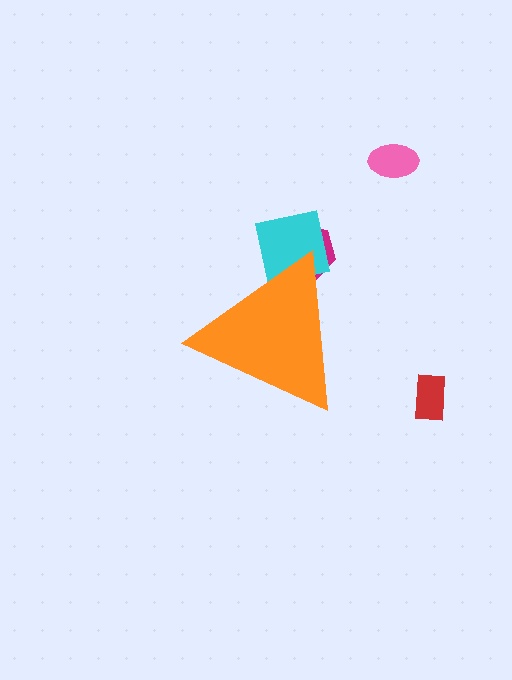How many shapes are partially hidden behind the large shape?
3 shapes are partially hidden.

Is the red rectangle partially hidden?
No, the red rectangle is fully visible.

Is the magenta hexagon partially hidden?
Yes, the magenta hexagon is partially hidden behind the orange triangle.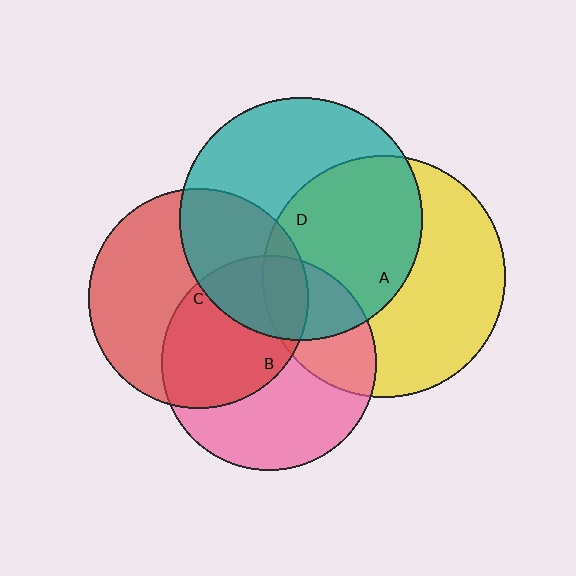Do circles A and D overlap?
Yes.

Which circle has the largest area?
Circle D (teal).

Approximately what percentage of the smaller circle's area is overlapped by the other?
Approximately 50%.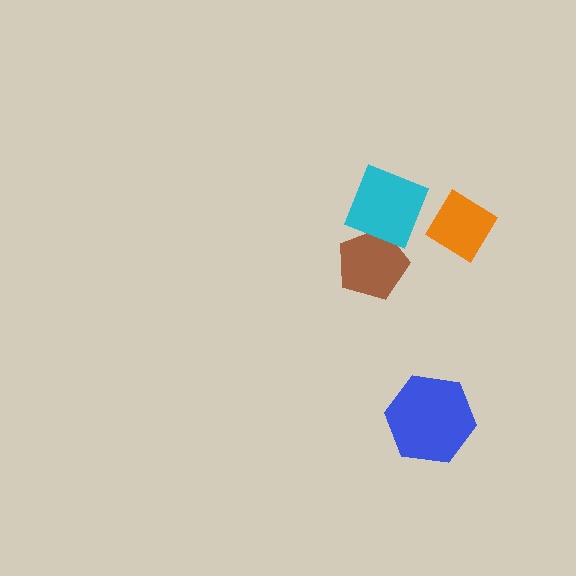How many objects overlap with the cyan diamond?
1 object overlaps with the cyan diamond.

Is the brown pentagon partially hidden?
Yes, it is partially covered by another shape.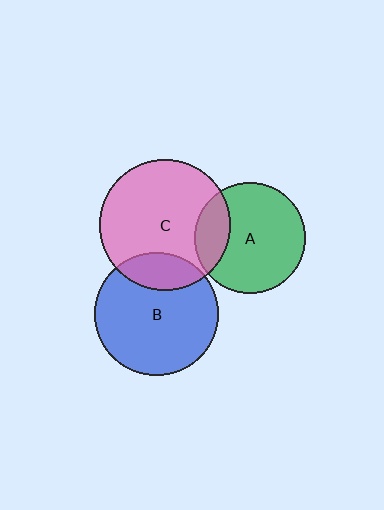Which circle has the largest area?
Circle C (pink).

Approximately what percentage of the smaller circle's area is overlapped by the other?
Approximately 20%.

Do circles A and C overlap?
Yes.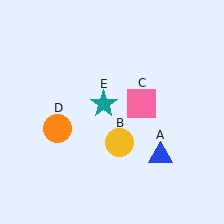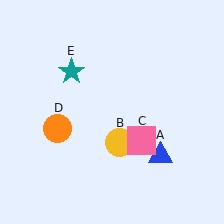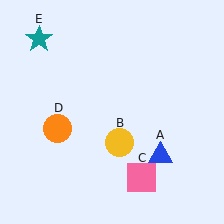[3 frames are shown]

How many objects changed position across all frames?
2 objects changed position: pink square (object C), teal star (object E).